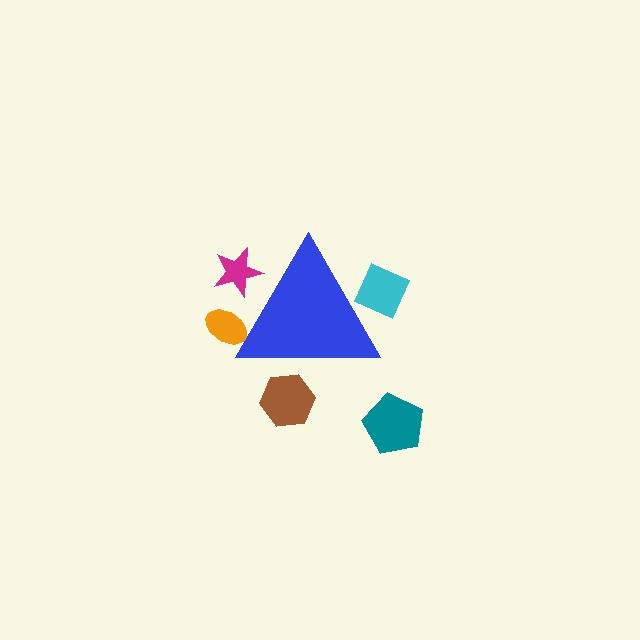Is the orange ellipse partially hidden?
Yes, the orange ellipse is partially hidden behind the blue triangle.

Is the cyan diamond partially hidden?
Yes, the cyan diamond is partially hidden behind the blue triangle.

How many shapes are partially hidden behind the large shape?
4 shapes are partially hidden.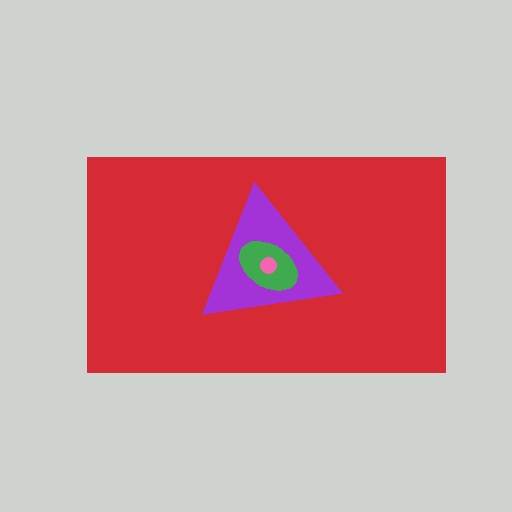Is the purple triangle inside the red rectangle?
Yes.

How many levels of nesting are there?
4.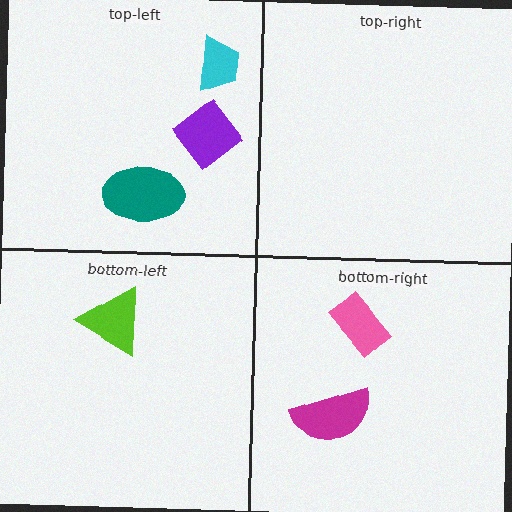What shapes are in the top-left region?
The purple diamond, the cyan trapezoid, the teal ellipse.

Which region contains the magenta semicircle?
The bottom-right region.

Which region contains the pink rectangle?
The bottom-right region.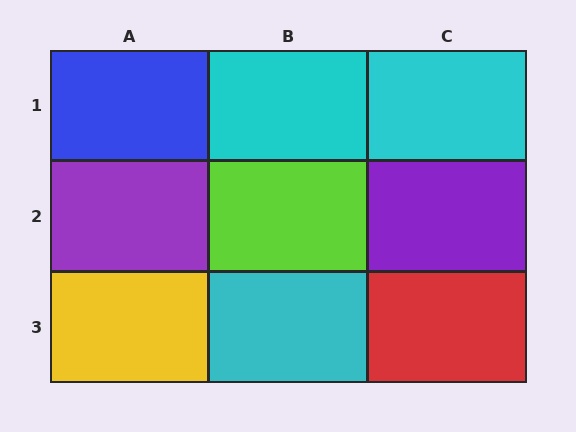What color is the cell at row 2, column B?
Lime.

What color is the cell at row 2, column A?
Purple.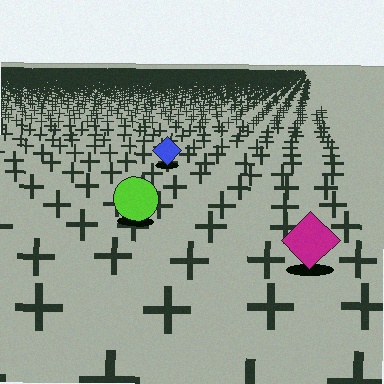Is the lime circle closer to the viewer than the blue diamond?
Yes. The lime circle is closer — you can tell from the texture gradient: the ground texture is coarser near it.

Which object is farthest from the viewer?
The blue diamond is farthest from the viewer. It appears smaller and the ground texture around it is denser.